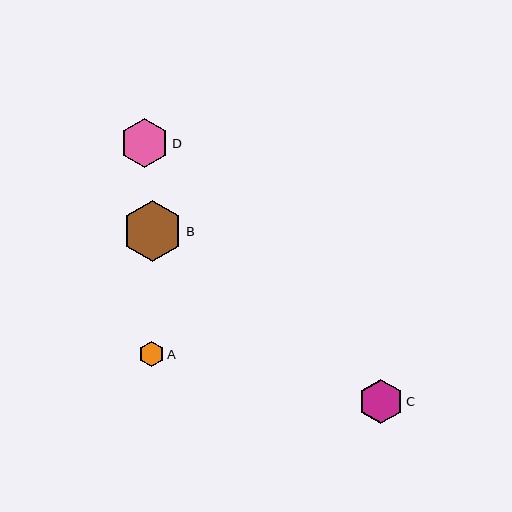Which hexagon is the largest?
Hexagon B is the largest with a size of approximately 61 pixels.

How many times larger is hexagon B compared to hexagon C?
Hexagon B is approximately 1.4 times the size of hexagon C.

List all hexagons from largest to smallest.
From largest to smallest: B, D, C, A.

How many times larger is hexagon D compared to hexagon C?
Hexagon D is approximately 1.1 times the size of hexagon C.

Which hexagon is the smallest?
Hexagon A is the smallest with a size of approximately 25 pixels.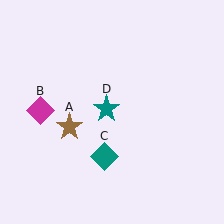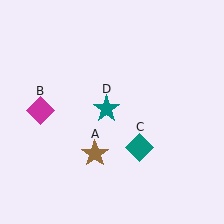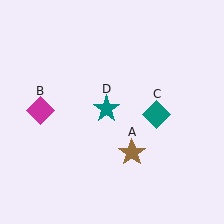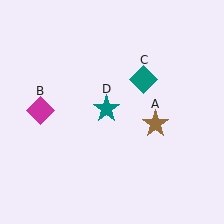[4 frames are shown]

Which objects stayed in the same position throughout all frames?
Magenta diamond (object B) and teal star (object D) remained stationary.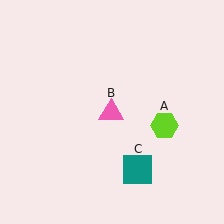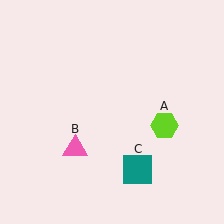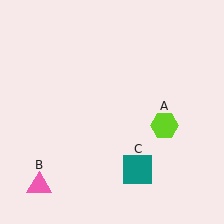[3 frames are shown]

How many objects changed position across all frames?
1 object changed position: pink triangle (object B).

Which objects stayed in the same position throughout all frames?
Lime hexagon (object A) and teal square (object C) remained stationary.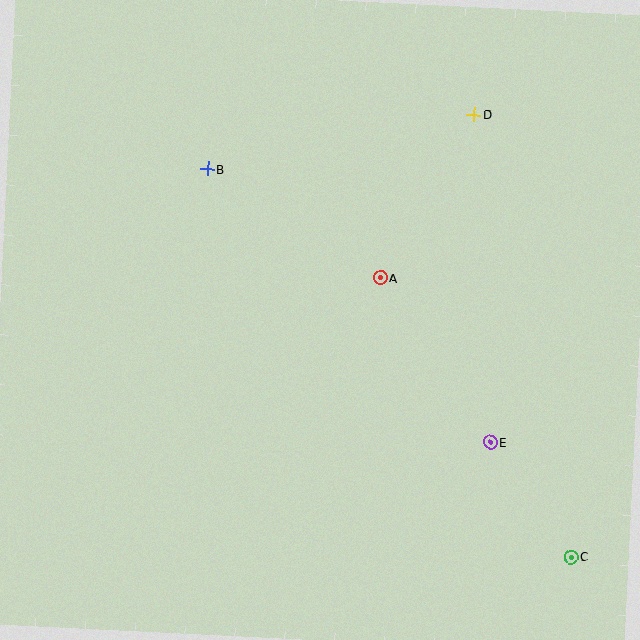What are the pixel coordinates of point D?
Point D is at (474, 114).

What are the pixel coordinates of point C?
Point C is at (571, 557).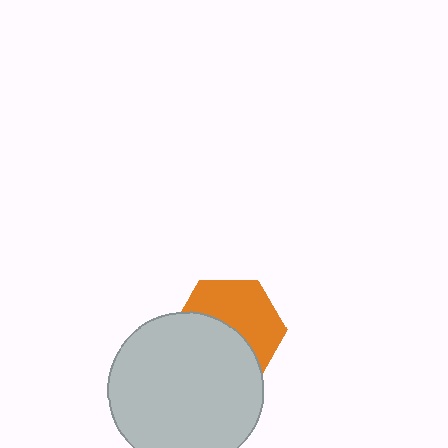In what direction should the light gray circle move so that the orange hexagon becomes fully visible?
The light gray circle should move down. That is the shortest direction to clear the overlap and leave the orange hexagon fully visible.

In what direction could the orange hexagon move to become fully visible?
The orange hexagon could move up. That would shift it out from behind the light gray circle entirely.